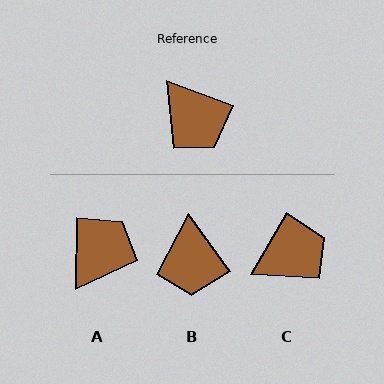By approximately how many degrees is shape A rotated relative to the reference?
Approximately 110 degrees counter-clockwise.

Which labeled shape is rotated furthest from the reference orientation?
A, about 110 degrees away.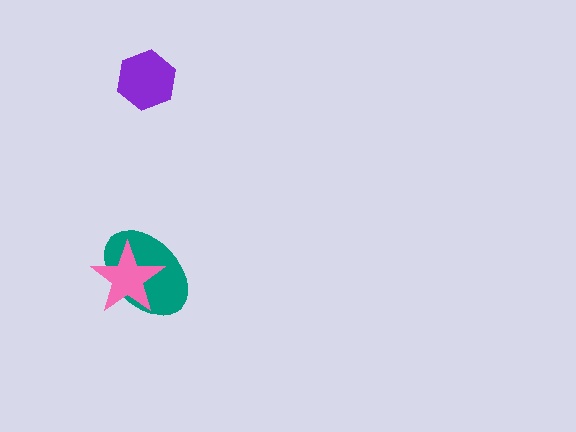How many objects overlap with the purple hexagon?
0 objects overlap with the purple hexagon.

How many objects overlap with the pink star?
1 object overlaps with the pink star.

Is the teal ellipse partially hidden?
Yes, it is partially covered by another shape.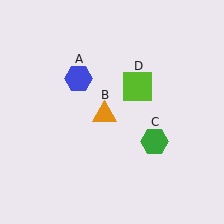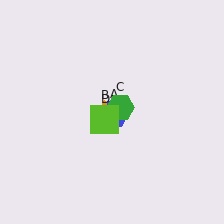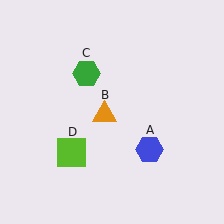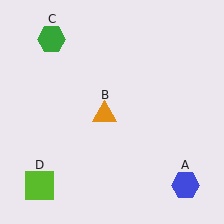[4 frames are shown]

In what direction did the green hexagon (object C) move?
The green hexagon (object C) moved up and to the left.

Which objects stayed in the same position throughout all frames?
Orange triangle (object B) remained stationary.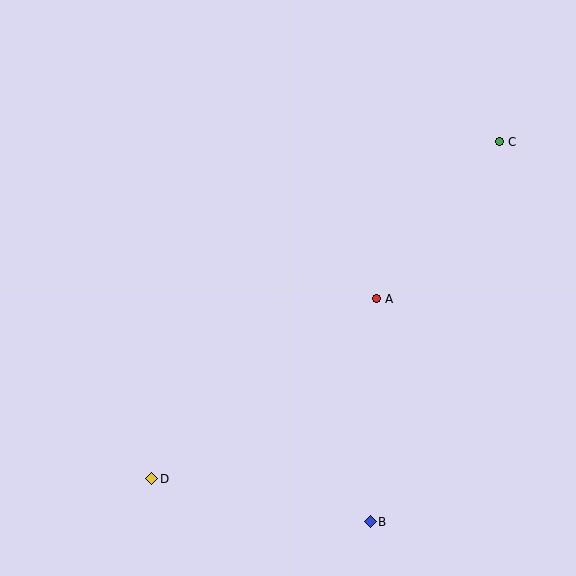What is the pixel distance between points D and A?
The distance between D and A is 288 pixels.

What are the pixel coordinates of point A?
Point A is at (377, 299).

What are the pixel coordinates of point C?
Point C is at (500, 142).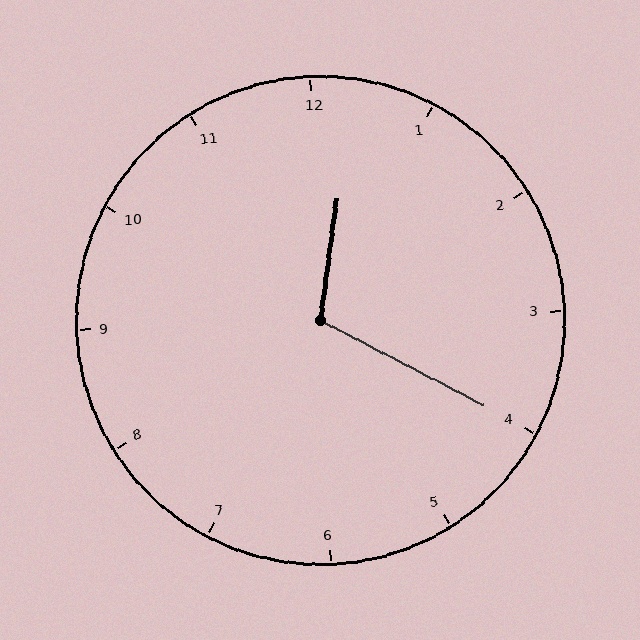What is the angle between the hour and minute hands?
Approximately 110 degrees.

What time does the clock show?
12:20.